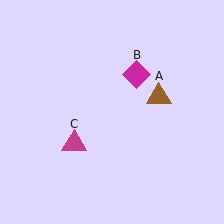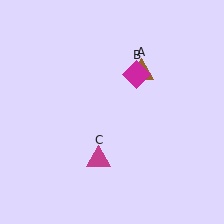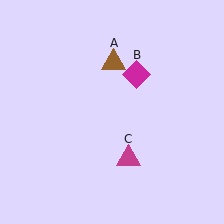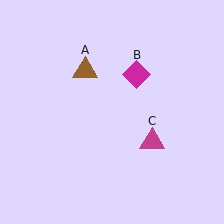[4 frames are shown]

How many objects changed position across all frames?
2 objects changed position: brown triangle (object A), magenta triangle (object C).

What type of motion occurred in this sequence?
The brown triangle (object A), magenta triangle (object C) rotated counterclockwise around the center of the scene.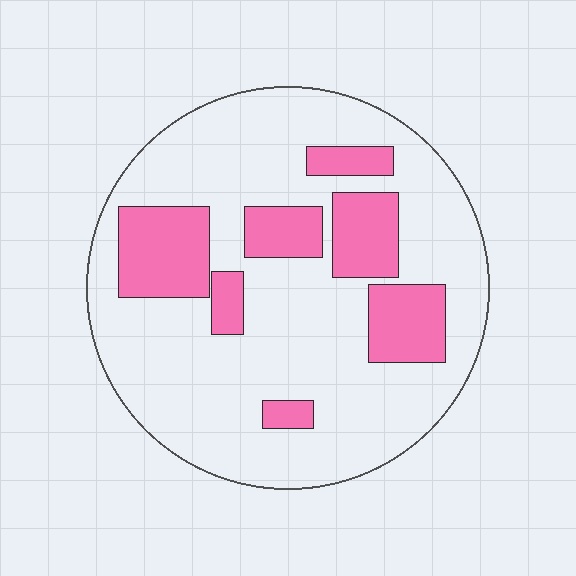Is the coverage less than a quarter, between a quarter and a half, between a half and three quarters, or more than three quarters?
Less than a quarter.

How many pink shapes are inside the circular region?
7.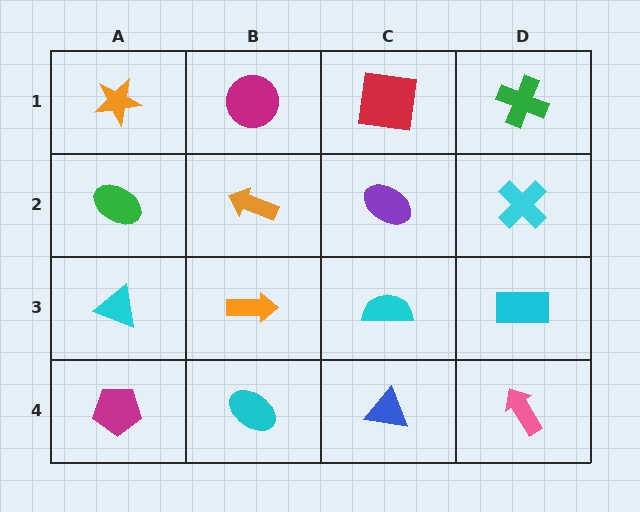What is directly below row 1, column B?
An orange arrow.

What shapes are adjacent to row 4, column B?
An orange arrow (row 3, column B), a magenta pentagon (row 4, column A), a blue triangle (row 4, column C).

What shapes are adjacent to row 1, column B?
An orange arrow (row 2, column B), an orange star (row 1, column A), a red square (row 1, column C).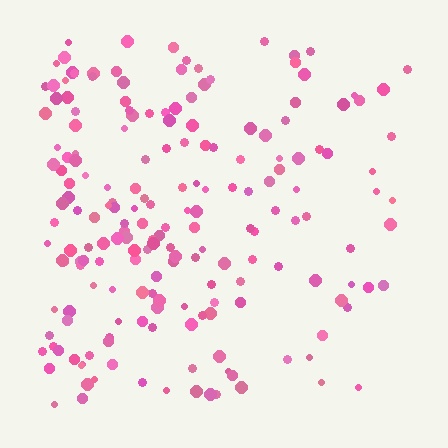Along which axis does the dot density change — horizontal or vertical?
Horizontal.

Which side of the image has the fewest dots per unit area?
The right.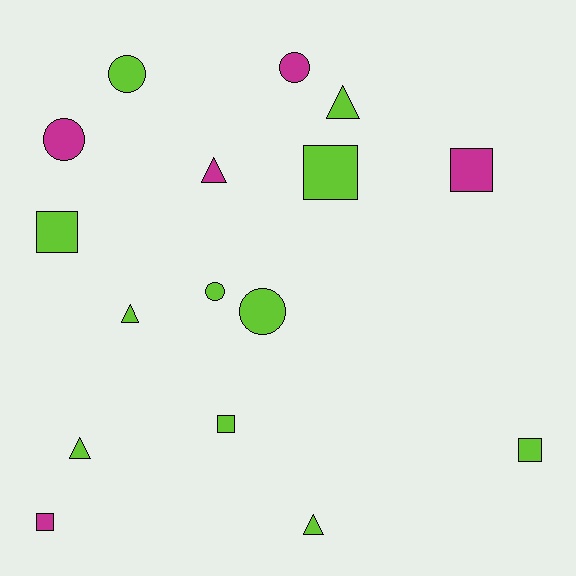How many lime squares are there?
There are 4 lime squares.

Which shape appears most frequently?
Square, with 6 objects.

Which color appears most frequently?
Lime, with 11 objects.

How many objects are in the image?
There are 16 objects.